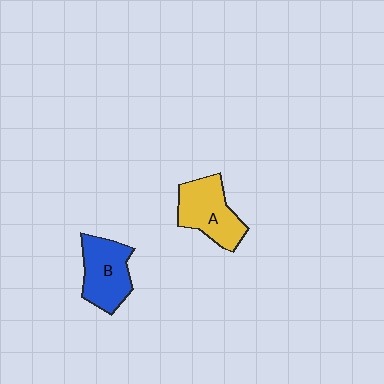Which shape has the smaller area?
Shape B (blue).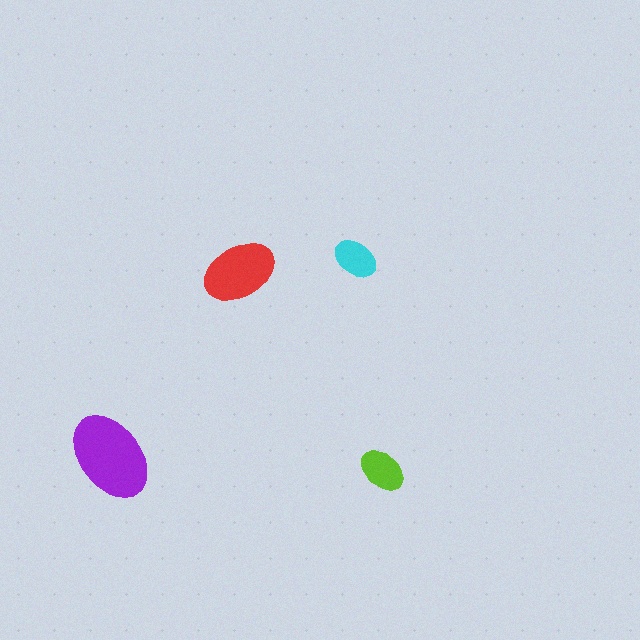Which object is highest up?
The cyan ellipse is topmost.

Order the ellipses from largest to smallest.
the purple one, the red one, the lime one, the cyan one.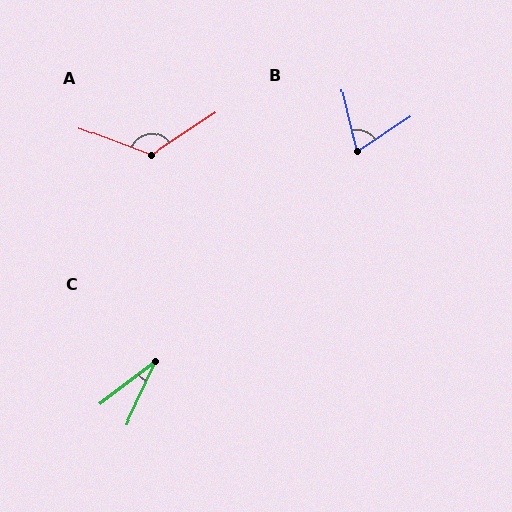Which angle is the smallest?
C, at approximately 28 degrees.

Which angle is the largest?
A, at approximately 126 degrees.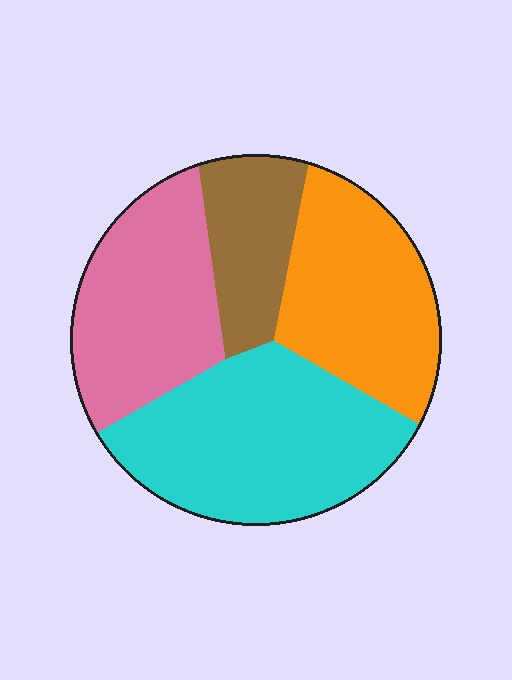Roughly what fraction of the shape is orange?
Orange covers about 25% of the shape.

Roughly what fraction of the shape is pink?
Pink covers around 25% of the shape.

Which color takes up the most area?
Cyan, at roughly 35%.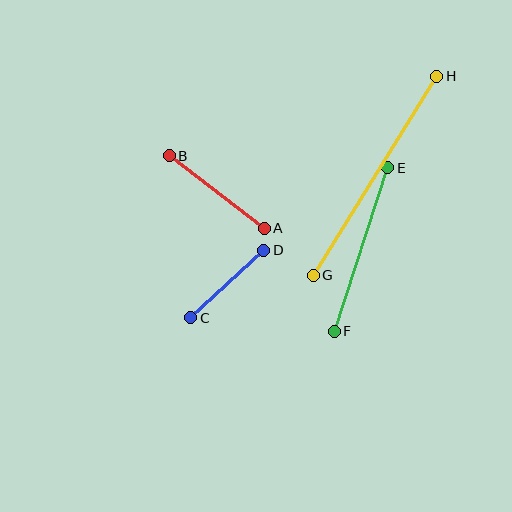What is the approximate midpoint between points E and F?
The midpoint is at approximately (361, 249) pixels.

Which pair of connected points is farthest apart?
Points G and H are farthest apart.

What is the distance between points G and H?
The distance is approximately 234 pixels.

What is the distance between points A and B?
The distance is approximately 119 pixels.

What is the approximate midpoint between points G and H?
The midpoint is at approximately (375, 176) pixels.